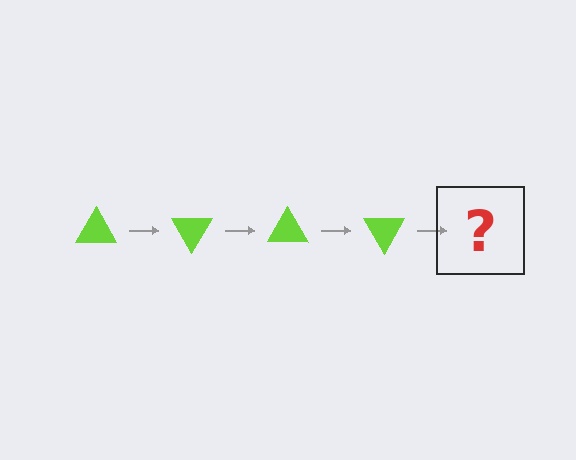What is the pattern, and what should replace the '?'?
The pattern is that the triangle rotates 60 degrees each step. The '?' should be a lime triangle rotated 240 degrees.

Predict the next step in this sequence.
The next step is a lime triangle rotated 240 degrees.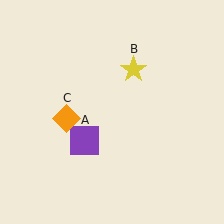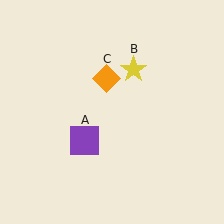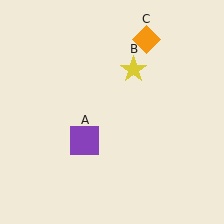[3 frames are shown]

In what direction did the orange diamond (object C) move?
The orange diamond (object C) moved up and to the right.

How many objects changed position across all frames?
1 object changed position: orange diamond (object C).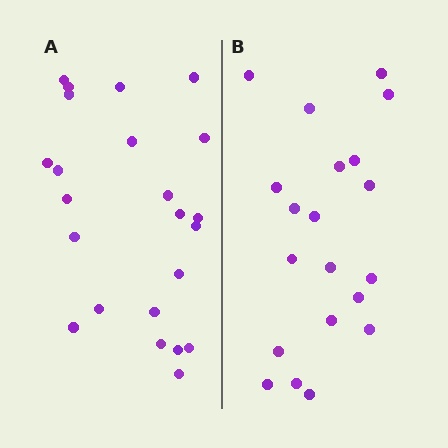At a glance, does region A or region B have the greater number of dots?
Region A (the left region) has more dots.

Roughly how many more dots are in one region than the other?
Region A has just a few more — roughly 2 or 3 more dots than region B.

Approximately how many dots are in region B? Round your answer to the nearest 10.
About 20 dots.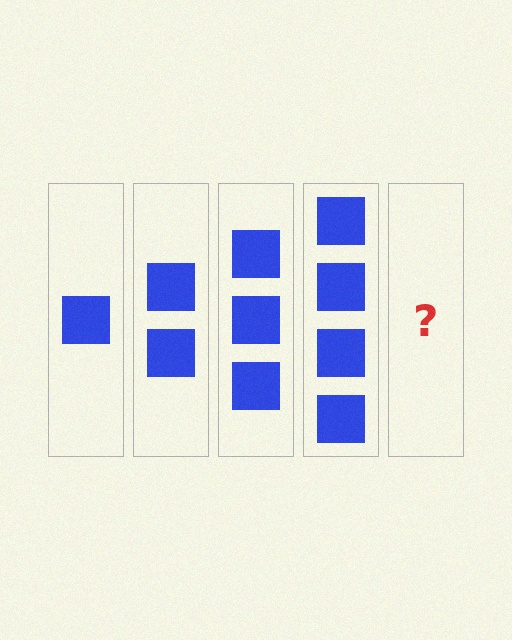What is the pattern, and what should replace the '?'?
The pattern is that each step adds one more square. The '?' should be 5 squares.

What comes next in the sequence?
The next element should be 5 squares.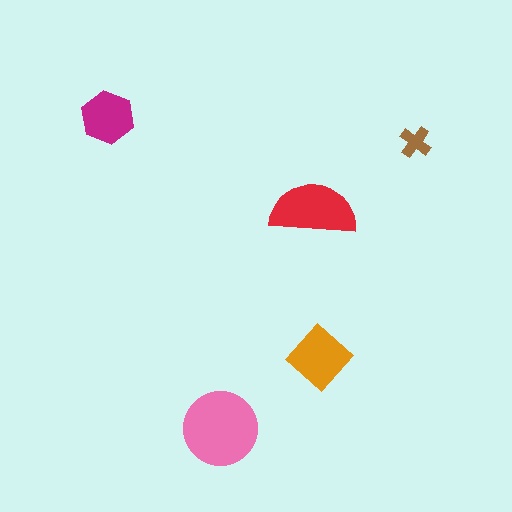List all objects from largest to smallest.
The pink circle, the red semicircle, the orange diamond, the magenta hexagon, the brown cross.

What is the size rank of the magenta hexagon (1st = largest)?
4th.